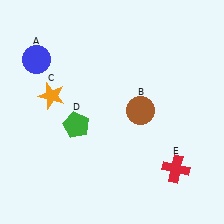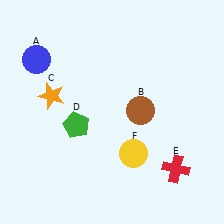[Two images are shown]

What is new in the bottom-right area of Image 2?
A yellow circle (F) was added in the bottom-right area of Image 2.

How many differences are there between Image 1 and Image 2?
There is 1 difference between the two images.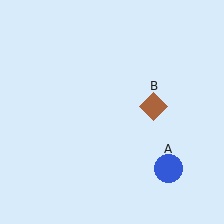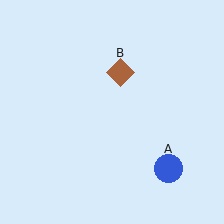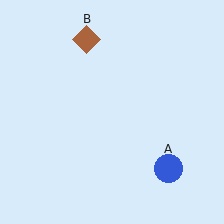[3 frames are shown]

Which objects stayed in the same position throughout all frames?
Blue circle (object A) remained stationary.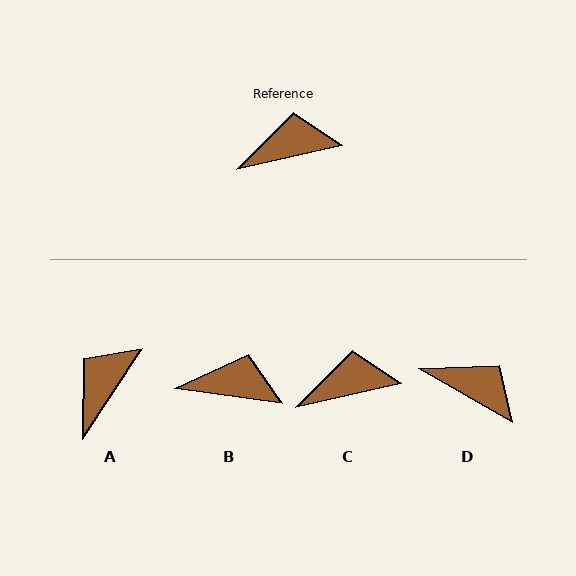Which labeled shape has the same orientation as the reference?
C.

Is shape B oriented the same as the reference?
No, it is off by about 21 degrees.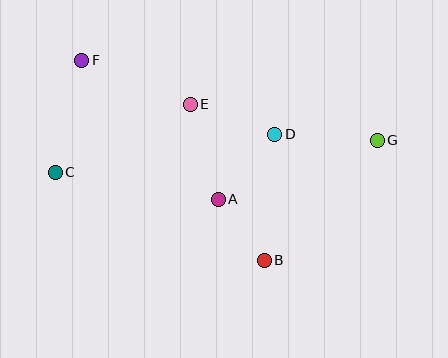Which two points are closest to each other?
Points A and B are closest to each other.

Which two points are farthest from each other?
Points C and G are farthest from each other.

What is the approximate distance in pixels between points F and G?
The distance between F and G is approximately 306 pixels.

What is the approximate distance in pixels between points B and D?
The distance between B and D is approximately 126 pixels.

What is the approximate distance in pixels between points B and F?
The distance between B and F is approximately 271 pixels.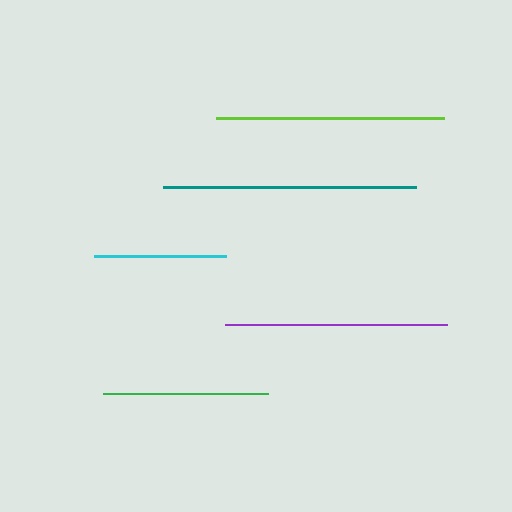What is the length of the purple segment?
The purple segment is approximately 222 pixels long.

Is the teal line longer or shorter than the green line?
The teal line is longer than the green line.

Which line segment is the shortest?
The cyan line is the shortest at approximately 133 pixels.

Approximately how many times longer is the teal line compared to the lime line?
The teal line is approximately 1.1 times the length of the lime line.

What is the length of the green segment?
The green segment is approximately 165 pixels long.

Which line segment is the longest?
The teal line is the longest at approximately 253 pixels.